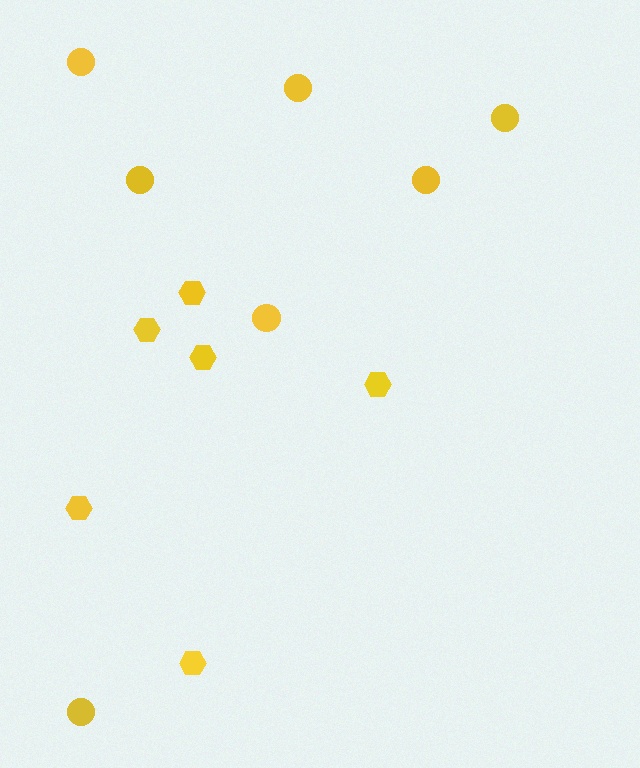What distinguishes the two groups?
There are 2 groups: one group of hexagons (6) and one group of circles (7).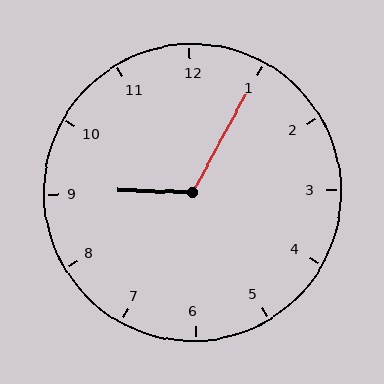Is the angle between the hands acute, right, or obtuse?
It is obtuse.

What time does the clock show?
9:05.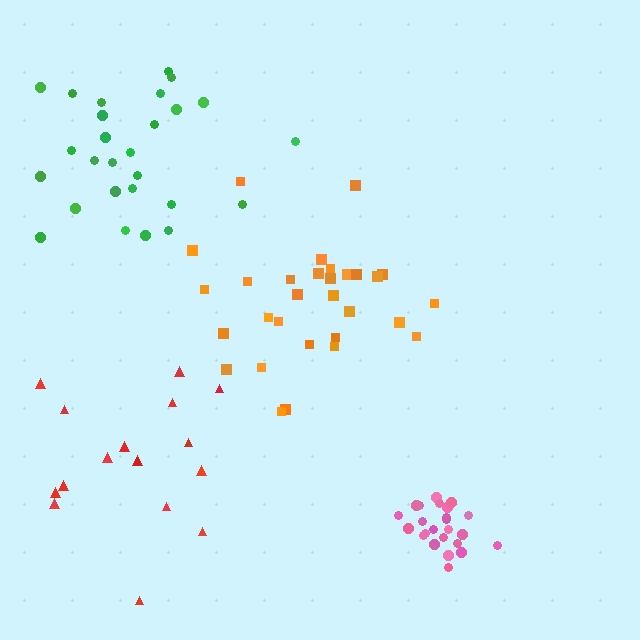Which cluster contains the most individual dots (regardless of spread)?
Orange (30).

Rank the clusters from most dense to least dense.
pink, green, orange, red.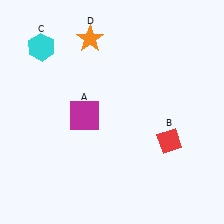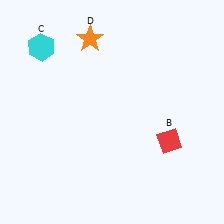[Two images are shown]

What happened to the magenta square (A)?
The magenta square (A) was removed in Image 2. It was in the bottom-left area of Image 1.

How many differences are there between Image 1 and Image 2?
There is 1 difference between the two images.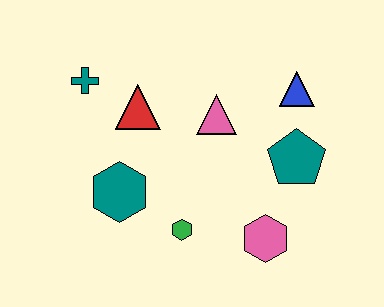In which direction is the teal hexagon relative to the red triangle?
The teal hexagon is below the red triangle.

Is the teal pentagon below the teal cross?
Yes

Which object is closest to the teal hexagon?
The green hexagon is closest to the teal hexagon.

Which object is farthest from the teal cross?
The pink hexagon is farthest from the teal cross.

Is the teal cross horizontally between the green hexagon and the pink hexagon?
No